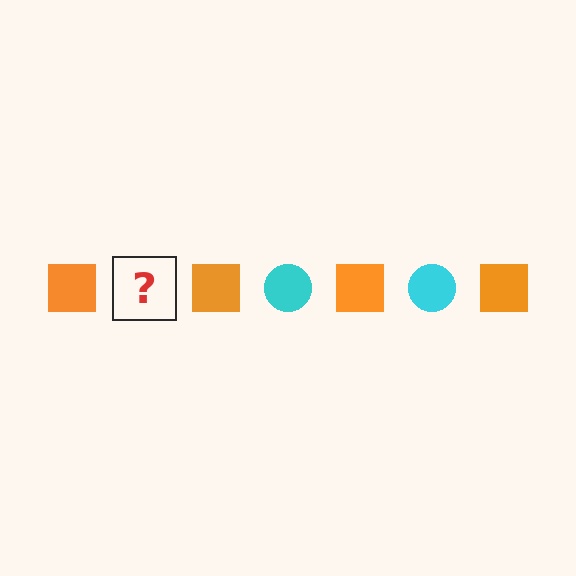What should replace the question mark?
The question mark should be replaced with a cyan circle.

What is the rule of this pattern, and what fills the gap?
The rule is that the pattern alternates between orange square and cyan circle. The gap should be filled with a cyan circle.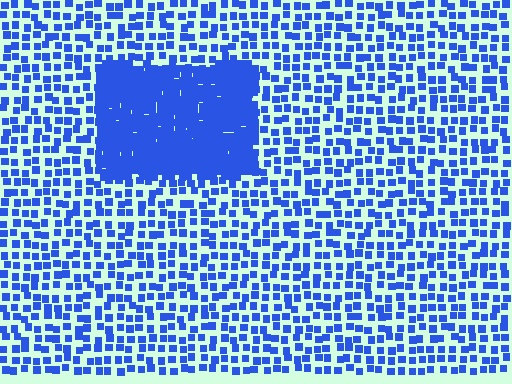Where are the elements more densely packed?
The elements are more densely packed inside the rectangle boundary.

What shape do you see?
I see a rectangle.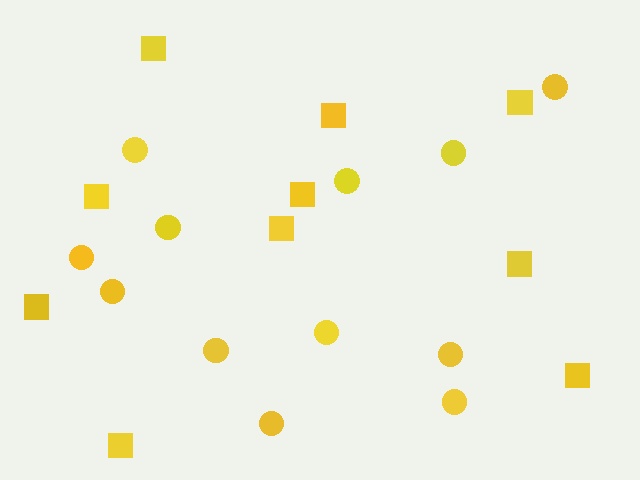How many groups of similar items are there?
There are 2 groups: one group of circles (12) and one group of squares (10).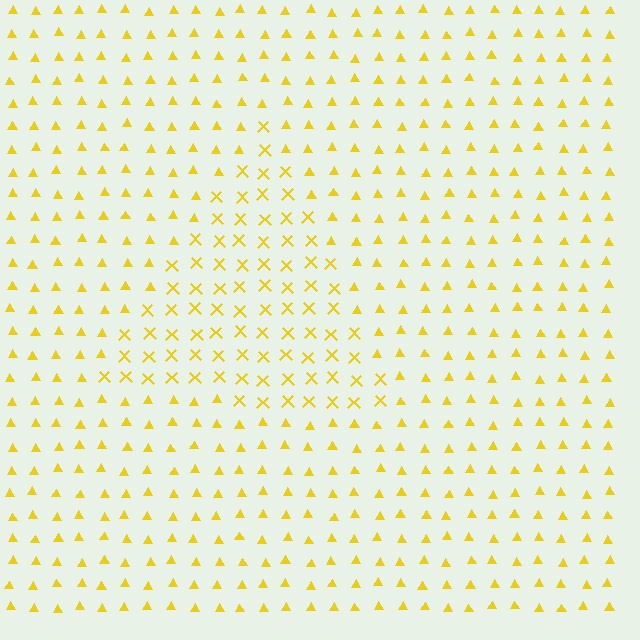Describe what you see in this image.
The image is filled with small yellow elements arranged in a uniform grid. A triangle-shaped region contains X marks, while the surrounding area contains triangles. The boundary is defined purely by the change in element shape.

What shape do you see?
I see a triangle.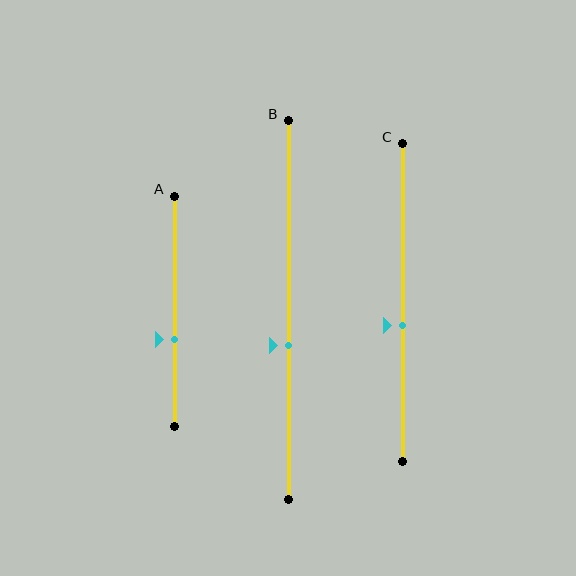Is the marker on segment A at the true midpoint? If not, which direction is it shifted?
No, the marker on segment A is shifted downward by about 12% of the segment length.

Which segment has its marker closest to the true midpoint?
Segment C has its marker closest to the true midpoint.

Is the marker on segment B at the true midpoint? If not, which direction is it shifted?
No, the marker on segment B is shifted downward by about 9% of the segment length.